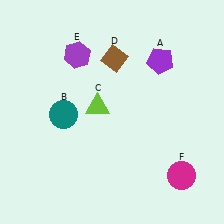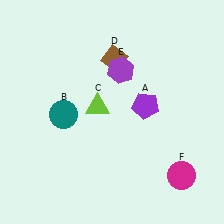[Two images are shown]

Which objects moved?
The objects that moved are: the purple pentagon (A), the purple hexagon (E).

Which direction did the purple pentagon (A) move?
The purple pentagon (A) moved down.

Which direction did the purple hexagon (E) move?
The purple hexagon (E) moved right.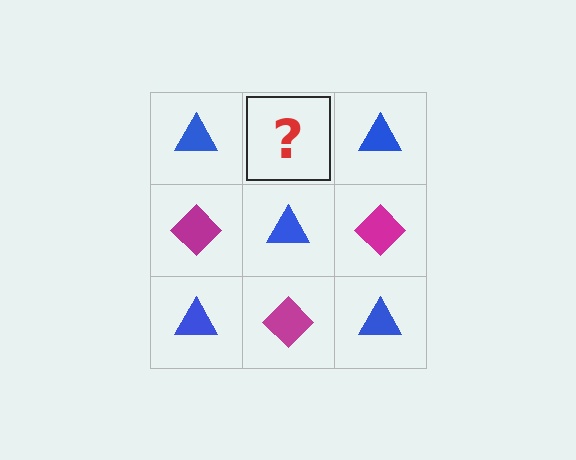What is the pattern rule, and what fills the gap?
The rule is that it alternates blue triangle and magenta diamond in a checkerboard pattern. The gap should be filled with a magenta diamond.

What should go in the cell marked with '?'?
The missing cell should contain a magenta diamond.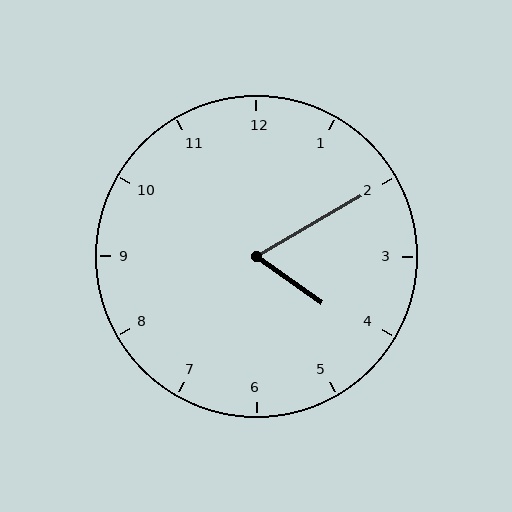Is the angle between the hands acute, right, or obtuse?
It is acute.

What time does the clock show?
4:10.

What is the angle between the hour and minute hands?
Approximately 65 degrees.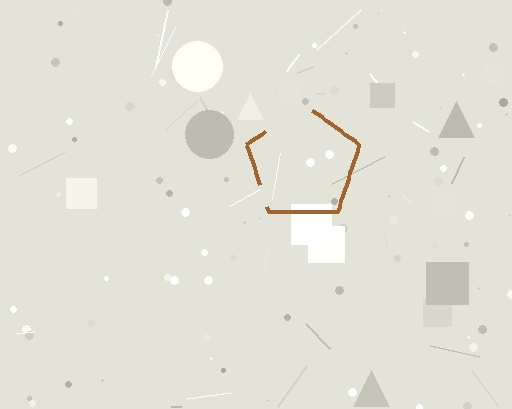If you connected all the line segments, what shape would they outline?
They would outline a pentagon.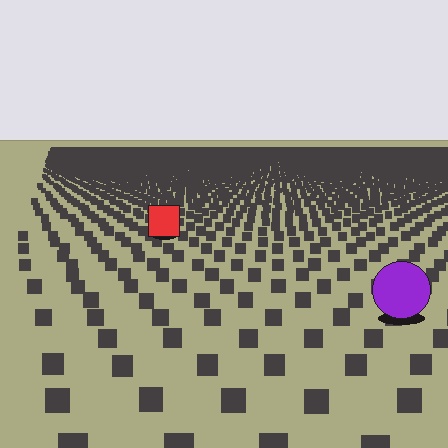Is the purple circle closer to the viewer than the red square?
Yes. The purple circle is closer — you can tell from the texture gradient: the ground texture is coarser near it.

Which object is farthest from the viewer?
The red square is farthest from the viewer. It appears smaller and the ground texture around it is denser.